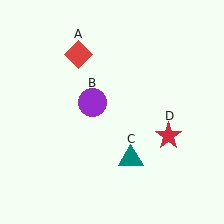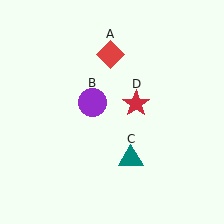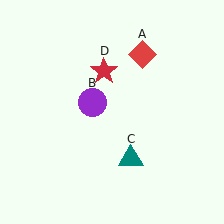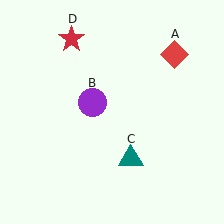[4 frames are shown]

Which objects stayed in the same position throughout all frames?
Purple circle (object B) and teal triangle (object C) remained stationary.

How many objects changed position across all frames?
2 objects changed position: red diamond (object A), red star (object D).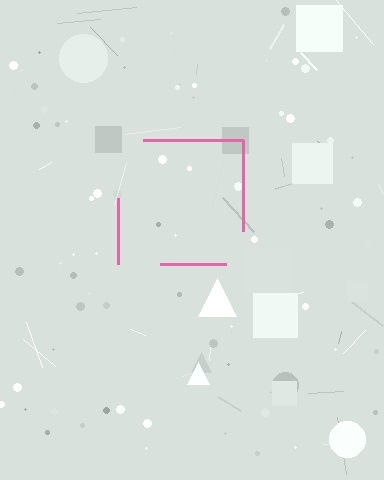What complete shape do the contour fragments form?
The contour fragments form a square.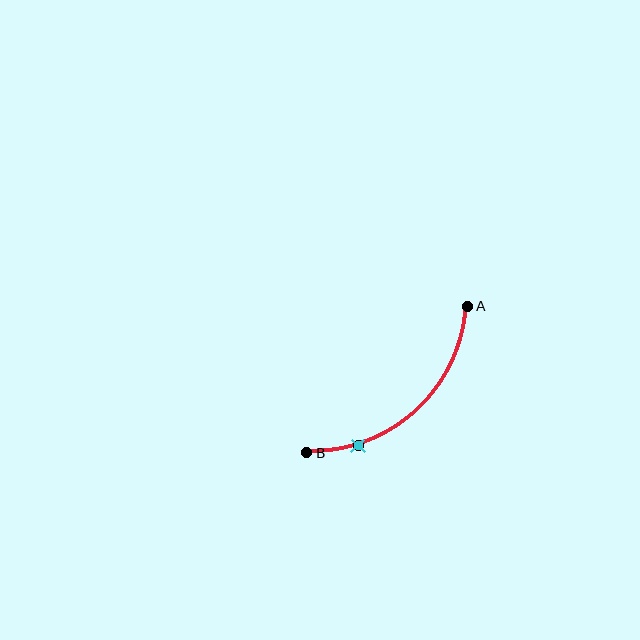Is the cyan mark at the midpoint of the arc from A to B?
No. The cyan mark lies on the arc but is closer to endpoint B. The arc midpoint would be at the point on the curve equidistant along the arc from both A and B.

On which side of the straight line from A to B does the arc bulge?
The arc bulges below and to the right of the straight line connecting A and B.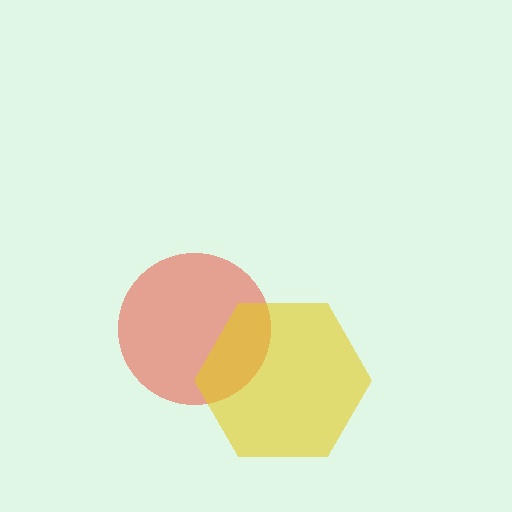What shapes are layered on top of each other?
The layered shapes are: a red circle, a yellow hexagon.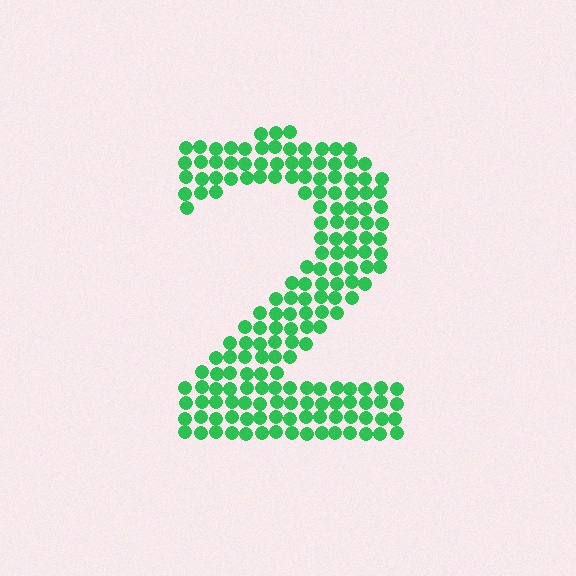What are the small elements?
The small elements are circles.